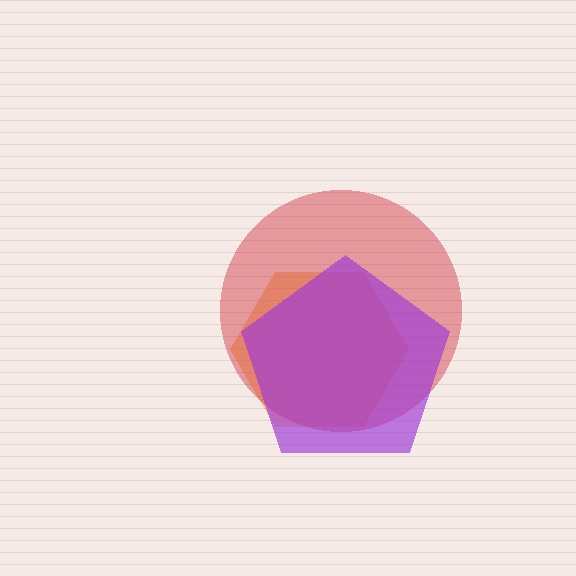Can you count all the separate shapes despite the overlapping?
Yes, there are 3 separate shapes.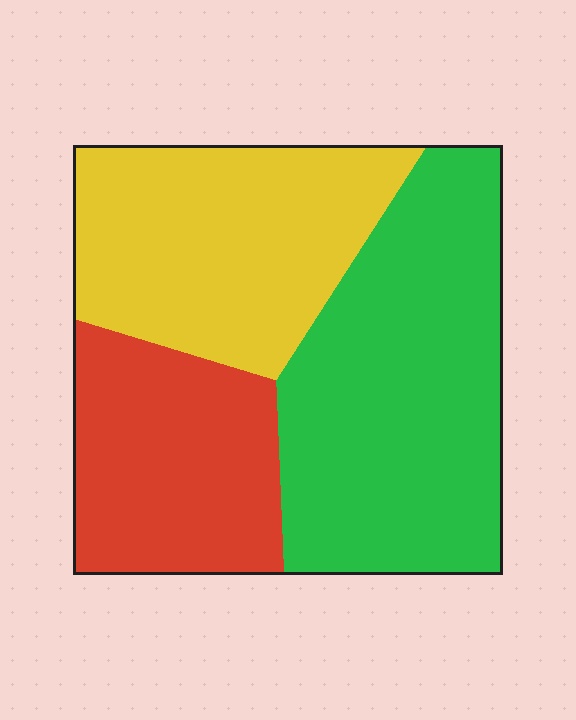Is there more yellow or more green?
Green.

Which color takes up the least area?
Red, at roughly 25%.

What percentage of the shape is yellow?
Yellow takes up about one third (1/3) of the shape.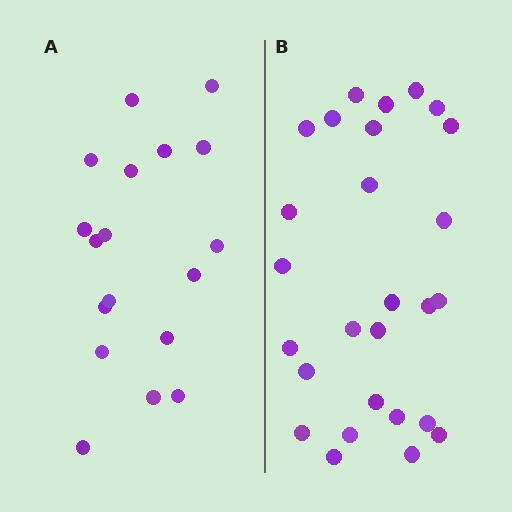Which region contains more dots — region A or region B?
Region B (the right region) has more dots.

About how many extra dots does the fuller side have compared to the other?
Region B has roughly 8 or so more dots than region A.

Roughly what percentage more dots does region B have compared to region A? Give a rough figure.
About 50% more.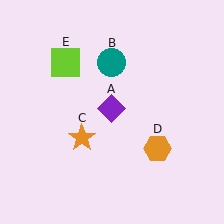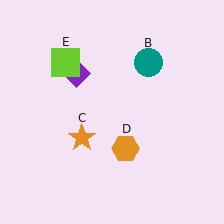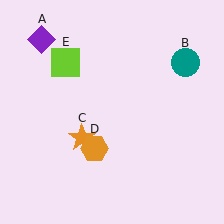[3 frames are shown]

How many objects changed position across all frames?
3 objects changed position: purple diamond (object A), teal circle (object B), orange hexagon (object D).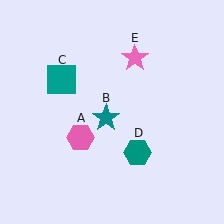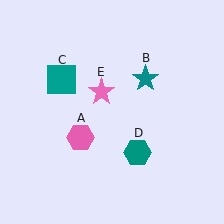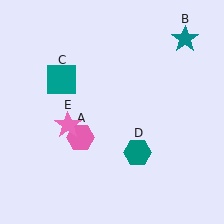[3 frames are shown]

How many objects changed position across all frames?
2 objects changed position: teal star (object B), pink star (object E).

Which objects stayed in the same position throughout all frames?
Pink hexagon (object A) and teal square (object C) and teal hexagon (object D) remained stationary.